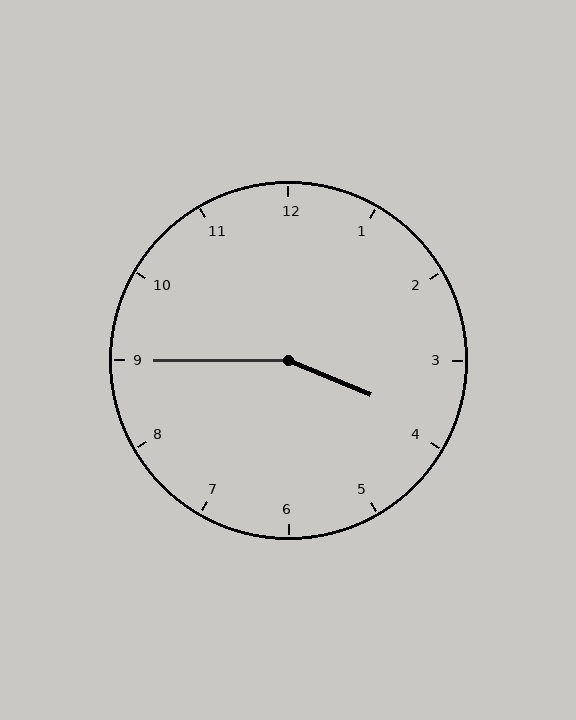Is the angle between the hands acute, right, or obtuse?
It is obtuse.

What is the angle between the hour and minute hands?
Approximately 158 degrees.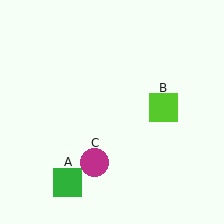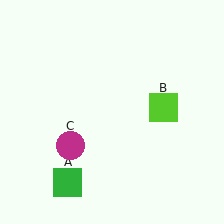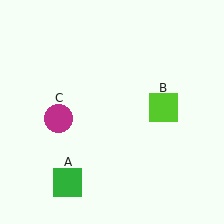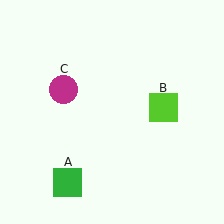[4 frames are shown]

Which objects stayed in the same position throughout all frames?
Green square (object A) and lime square (object B) remained stationary.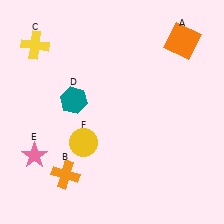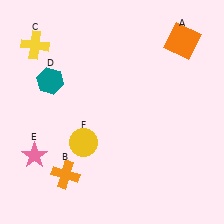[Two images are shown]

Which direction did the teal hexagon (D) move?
The teal hexagon (D) moved left.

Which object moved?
The teal hexagon (D) moved left.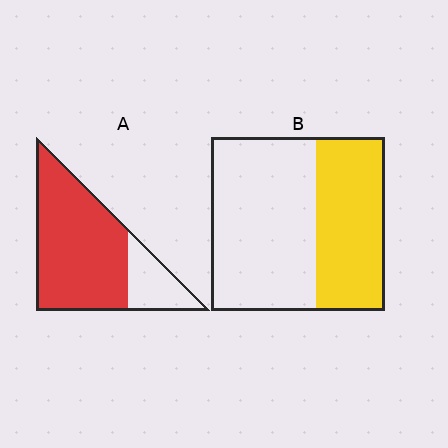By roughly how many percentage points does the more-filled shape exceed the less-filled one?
By roughly 40 percentage points (A over B).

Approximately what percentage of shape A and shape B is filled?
A is approximately 80% and B is approximately 40%.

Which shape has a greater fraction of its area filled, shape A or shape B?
Shape A.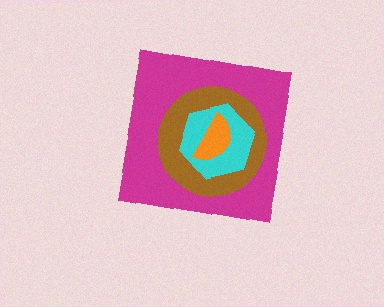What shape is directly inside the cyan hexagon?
The orange semicircle.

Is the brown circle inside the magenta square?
Yes.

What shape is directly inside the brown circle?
The cyan hexagon.